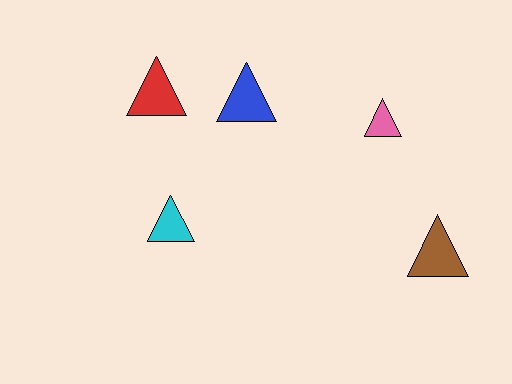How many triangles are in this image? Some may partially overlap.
There are 5 triangles.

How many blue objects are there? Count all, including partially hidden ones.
There is 1 blue object.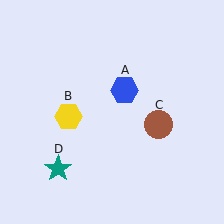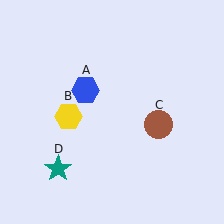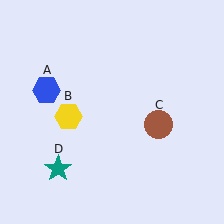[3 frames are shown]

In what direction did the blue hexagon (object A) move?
The blue hexagon (object A) moved left.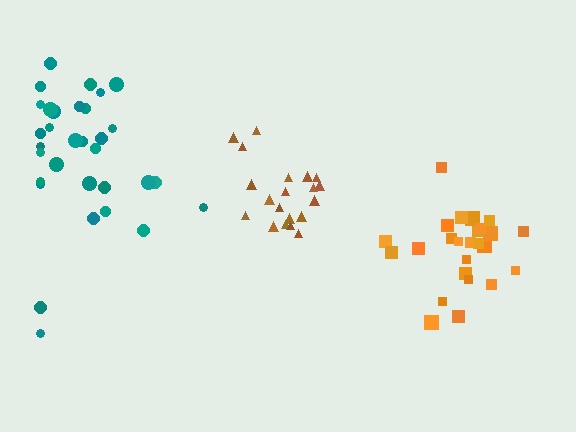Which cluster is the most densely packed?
Brown.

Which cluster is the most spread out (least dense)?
Teal.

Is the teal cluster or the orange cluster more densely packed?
Orange.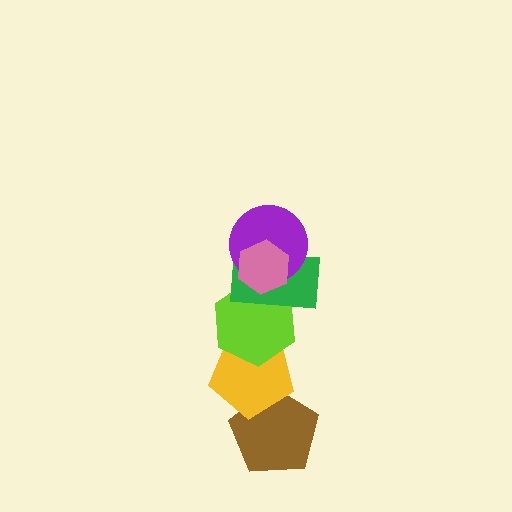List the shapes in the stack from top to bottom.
From top to bottom: the pink hexagon, the purple circle, the green rectangle, the lime hexagon, the yellow pentagon, the brown pentagon.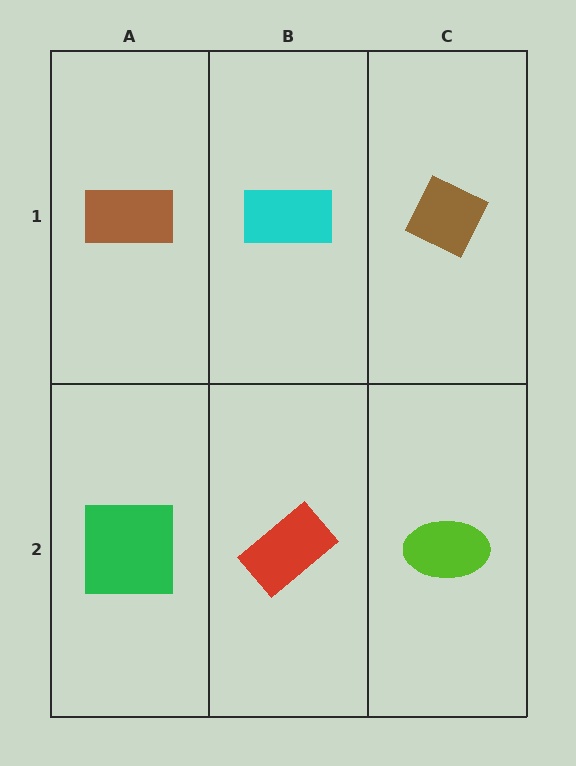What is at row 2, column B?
A red rectangle.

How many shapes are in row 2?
3 shapes.